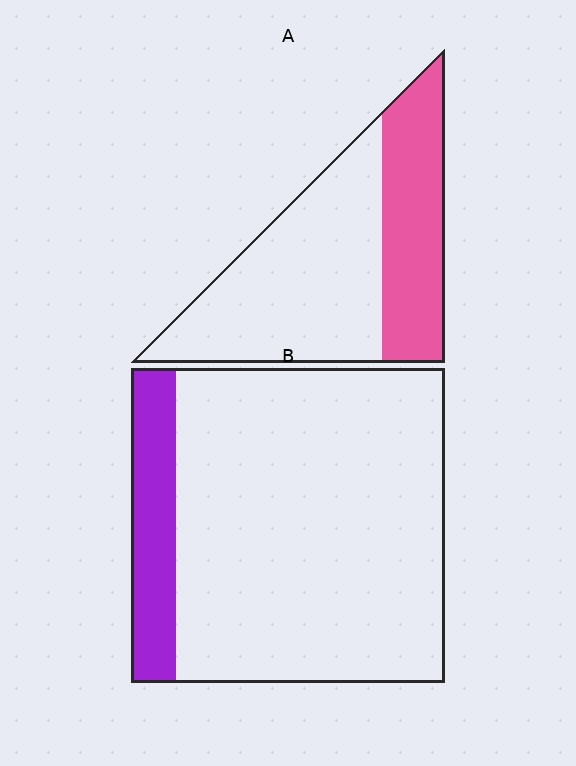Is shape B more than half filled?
No.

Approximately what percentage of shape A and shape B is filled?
A is approximately 35% and B is approximately 15%.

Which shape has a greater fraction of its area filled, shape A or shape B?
Shape A.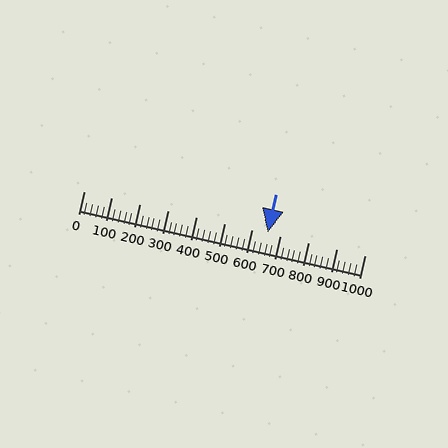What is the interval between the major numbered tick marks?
The major tick marks are spaced 100 units apart.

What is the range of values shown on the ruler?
The ruler shows values from 0 to 1000.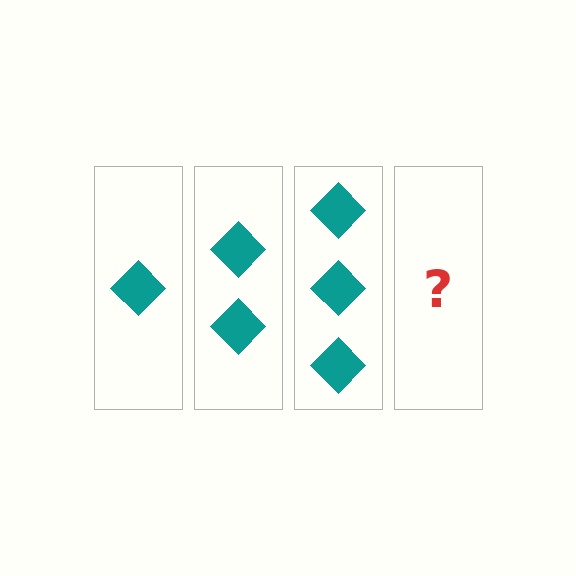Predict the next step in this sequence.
The next step is 4 diamonds.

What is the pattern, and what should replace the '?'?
The pattern is that each step adds one more diamond. The '?' should be 4 diamonds.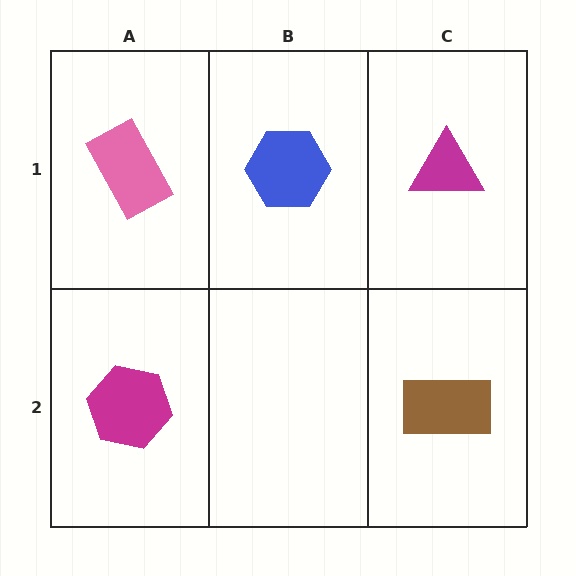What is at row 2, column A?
A magenta hexagon.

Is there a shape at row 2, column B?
No, that cell is empty.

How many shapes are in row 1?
3 shapes.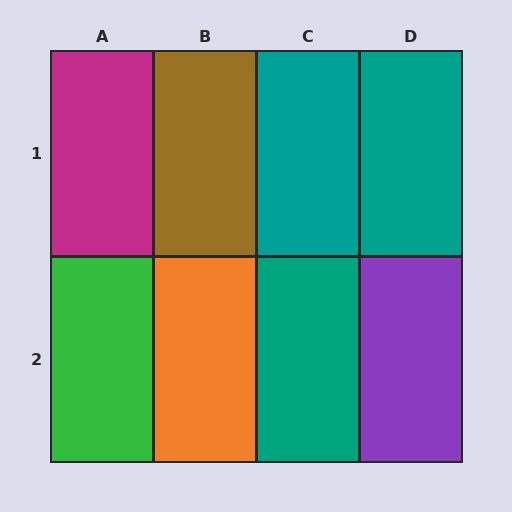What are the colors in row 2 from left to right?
Green, orange, teal, purple.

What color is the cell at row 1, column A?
Magenta.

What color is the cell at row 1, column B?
Brown.